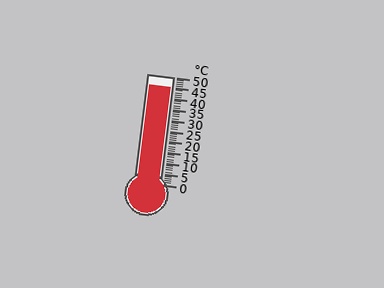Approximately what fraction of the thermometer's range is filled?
The thermometer is filled to approximately 90% of its range.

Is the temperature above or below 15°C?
The temperature is above 15°C.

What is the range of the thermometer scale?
The thermometer scale ranges from 0°C to 50°C.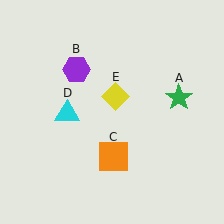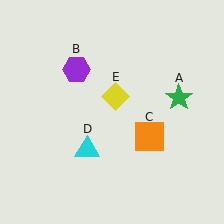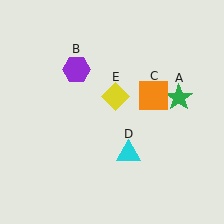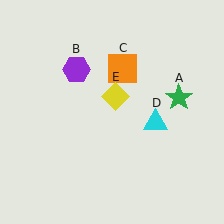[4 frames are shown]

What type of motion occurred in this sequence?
The orange square (object C), cyan triangle (object D) rotated counterclockwise around the center of the scene.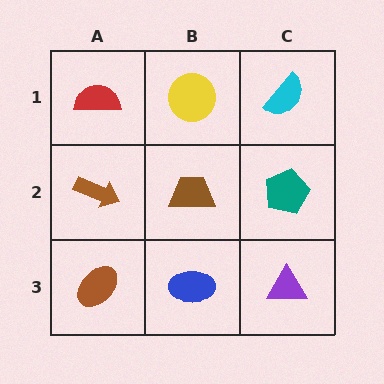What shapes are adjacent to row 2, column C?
A cyan semicircle (row 1, column C), a purple triangle (row 3, column C), a brown trapezoid (row 2, column B).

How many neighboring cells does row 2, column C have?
3.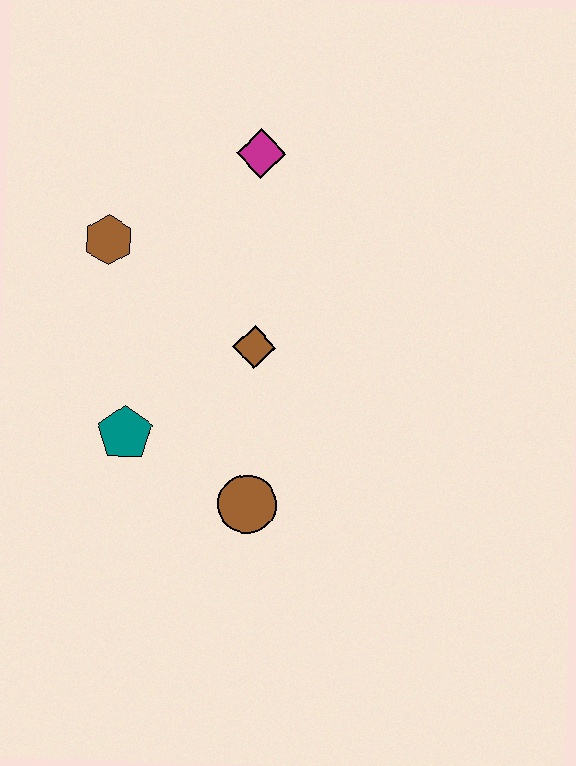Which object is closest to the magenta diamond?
The brown hexagon is closest to the magenta diamond.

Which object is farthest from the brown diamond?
The magenta diamond is farthest from the brown diamond.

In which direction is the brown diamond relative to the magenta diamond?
The brown diamond is below the magenta diamond.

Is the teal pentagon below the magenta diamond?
Yes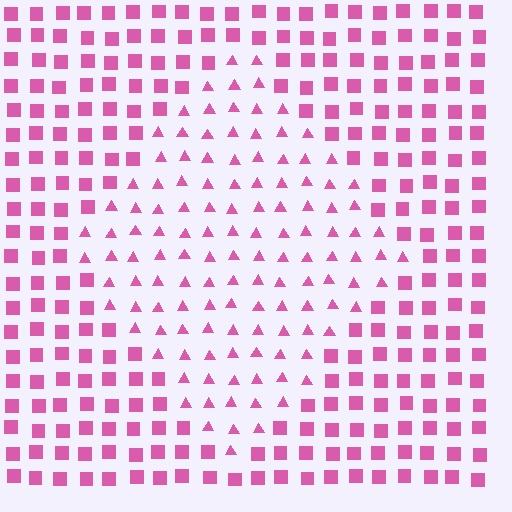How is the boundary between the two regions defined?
The boundary is defined by a change in element shape: triangles inside vs. squares outside. All elements share the same color and spacing.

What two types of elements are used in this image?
The image uses triangles inside the diamond region and squares outside it.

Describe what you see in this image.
The image is filled with small pink elements arranged in a uniform grid. A diamond-shaped region contains triangles, while the surrounding area contains squares. The boundary is defined purely by the change in element shape.